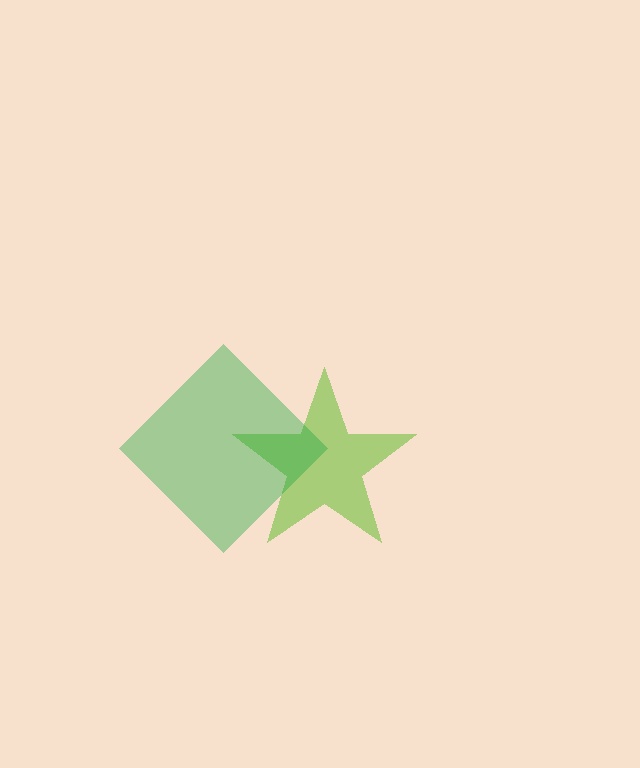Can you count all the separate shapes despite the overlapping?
Yes, there are 2 separate shapes.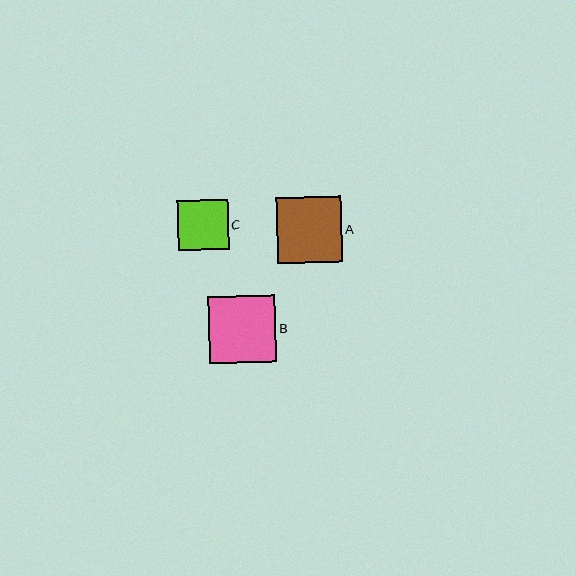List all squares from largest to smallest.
From largest to smallest: B, A, C.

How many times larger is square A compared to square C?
Square A is approximately 1.3 times the size of square C.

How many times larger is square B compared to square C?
Square B is approximately 1.3 times the size of square C.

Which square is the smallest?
Square C is the smallest with a size of approximately 50 pixels.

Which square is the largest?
Square B is the largest with a size of approximately 67 pixels.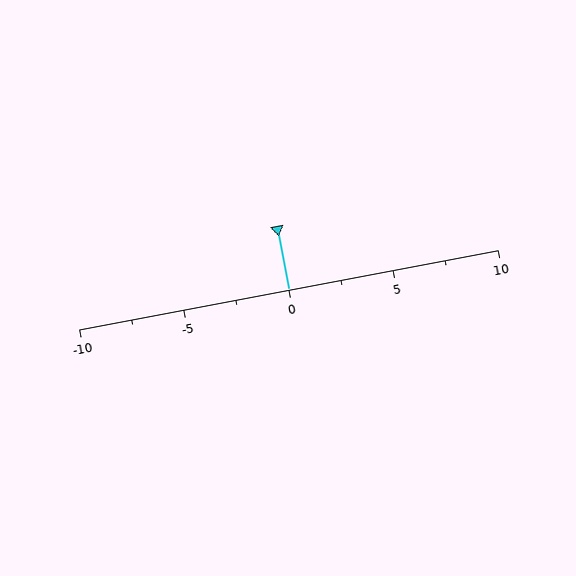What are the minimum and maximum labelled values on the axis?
The axis runs from -10 to 10.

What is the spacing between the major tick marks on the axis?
The major ticks are spaced 5 apart.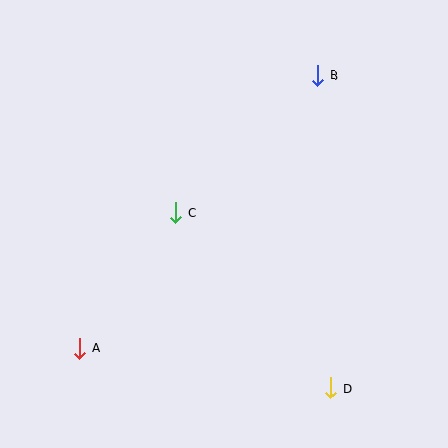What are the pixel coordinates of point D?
Point D is at (330, 388).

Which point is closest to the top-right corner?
Point B is closest to the top-right corner.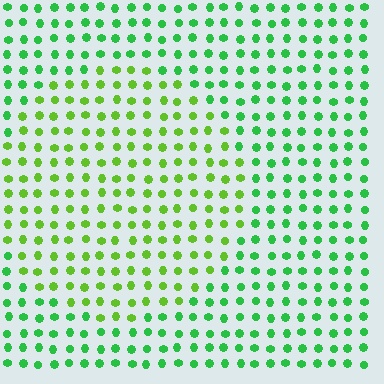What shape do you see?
I see a circle.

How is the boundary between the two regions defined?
The boundary is defined purely by a slight shift in hue (about 33 degrees). Spacing, size, and orientation are identical on both sides.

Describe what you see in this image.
The image is filled with small green elements in a uniform arrangement. A circle-shaped region is visible where the elements are tinted to a slightly different hue, forming a subtle color boundary.